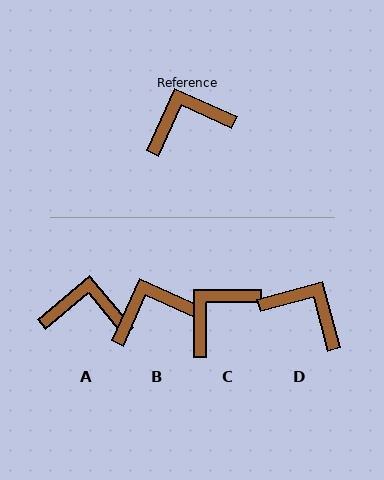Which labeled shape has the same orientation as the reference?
B.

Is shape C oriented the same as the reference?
No, it is off by about 24 degrees.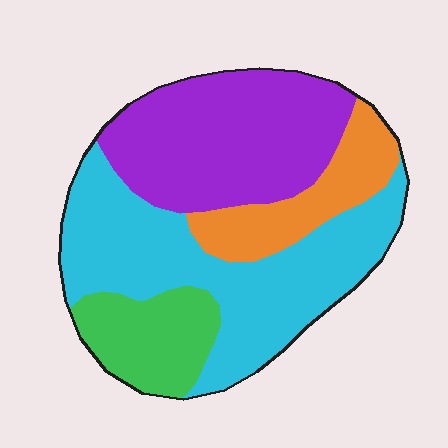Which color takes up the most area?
Cyan, at roughly 40%.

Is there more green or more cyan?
Cyan.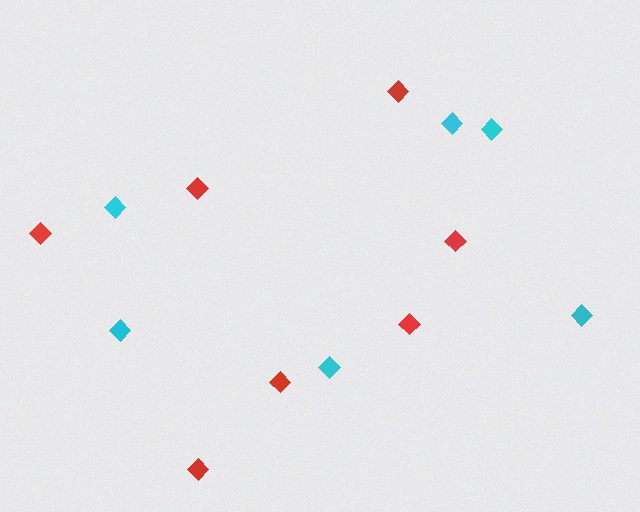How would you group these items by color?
There are 2 groups: one group of red diamonds (7) and one group of cyan diamonds (6).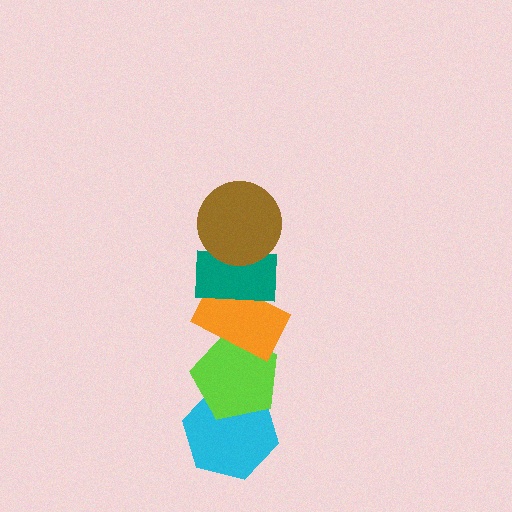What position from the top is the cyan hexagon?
The cyan hexagon is 5th from the top.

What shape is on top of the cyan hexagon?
The lime pentagon is on top of the cyan hexagon.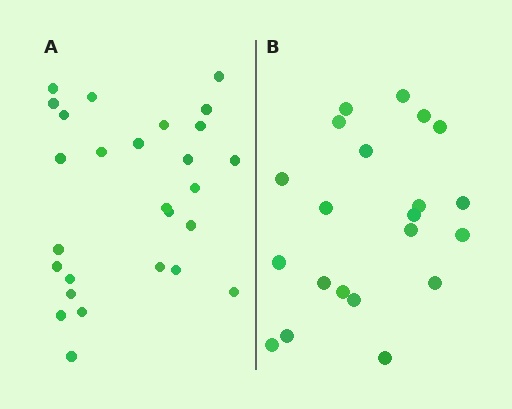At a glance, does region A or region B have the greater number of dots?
Region A (the left region) has more dots.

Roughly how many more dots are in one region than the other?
Region A has about 6 more dots than region B.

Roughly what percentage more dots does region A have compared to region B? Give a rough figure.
About 30% more.